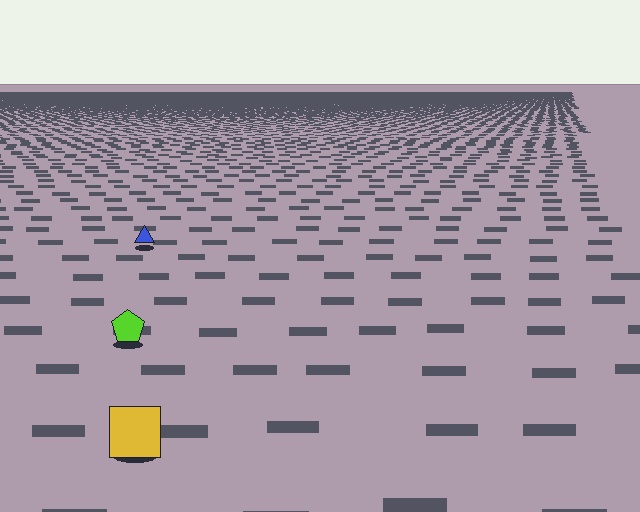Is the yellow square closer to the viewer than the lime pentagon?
Yes. The yellow square is closer — you can tell from the texture gradient: the ground texture is coarser near it.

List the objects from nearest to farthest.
From nearest to farthest: the yellow square, the lime pentagon, the blue triangle.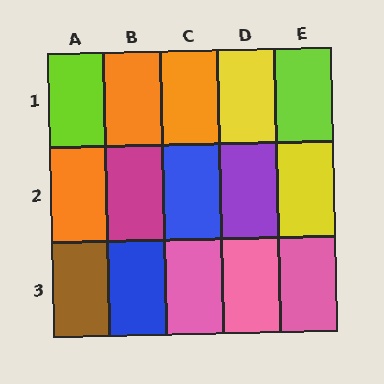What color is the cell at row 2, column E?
Yellow.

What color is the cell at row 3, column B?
Blue.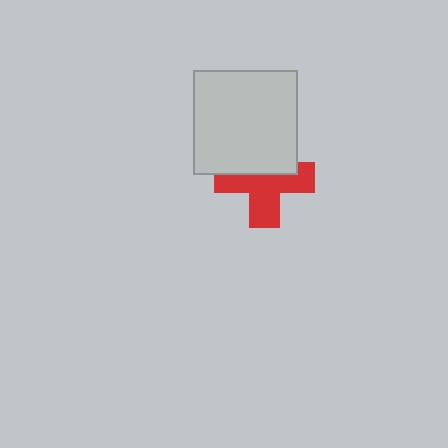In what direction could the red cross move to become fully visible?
The red cross could move down. That would shift it out from behind the light gray square entirely.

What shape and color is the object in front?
The object in front is a light gray square.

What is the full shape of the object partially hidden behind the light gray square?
The partially hidden object is a red cross.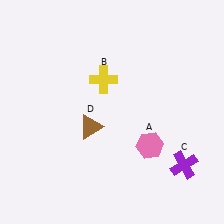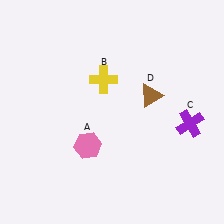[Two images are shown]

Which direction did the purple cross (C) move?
The purple cross (C) moved up.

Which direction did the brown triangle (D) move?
The brown triangle (D) moved right.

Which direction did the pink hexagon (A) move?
The pink hexagon (A) moved left.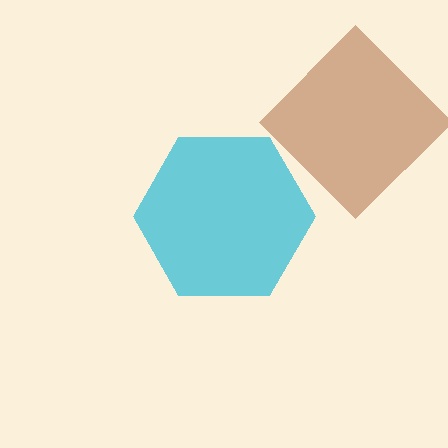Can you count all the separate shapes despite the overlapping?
Yes, there are 2 separate shapes.